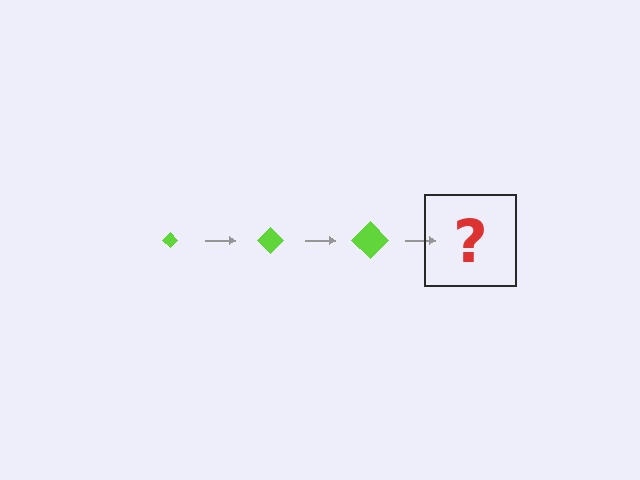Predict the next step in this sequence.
The next step is a lime diamond, larger than the previous one.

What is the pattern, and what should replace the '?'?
The pattern is that the diamond gets progressively larger each step. The '?' should be a lime diamond, larger than the previous one.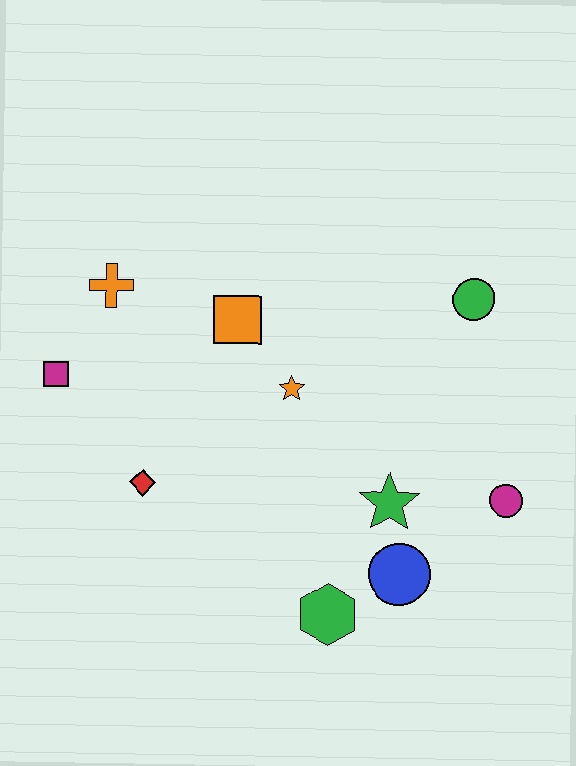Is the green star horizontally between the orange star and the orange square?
No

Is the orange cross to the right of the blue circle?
No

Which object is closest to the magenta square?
The orange cross is closest to the magenta square.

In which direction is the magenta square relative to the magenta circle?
The magenta square is to the left of the magenta circle.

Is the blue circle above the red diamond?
No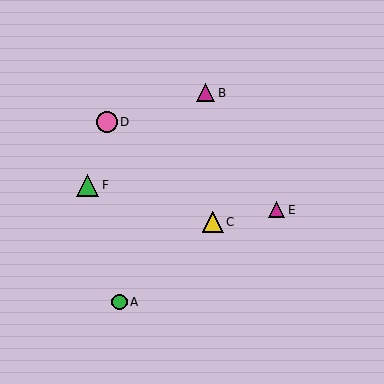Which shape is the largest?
The green triangle (labeled F) is the largest.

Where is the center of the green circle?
The center of the green circle is at (119, 302).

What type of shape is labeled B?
Shape B is a magenta triangle.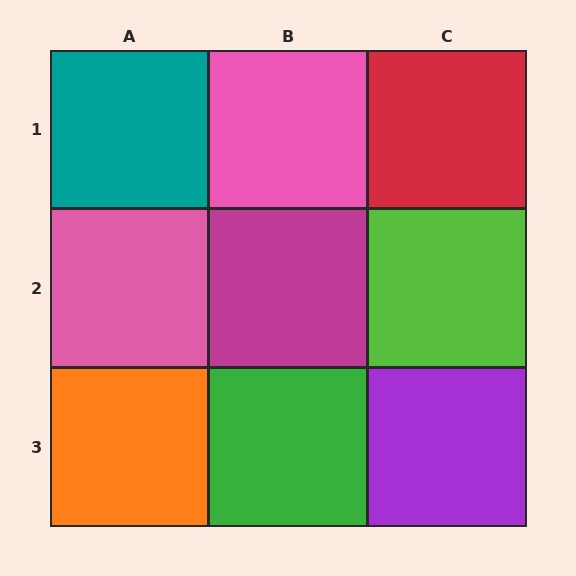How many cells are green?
1 cell is green.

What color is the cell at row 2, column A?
Pink.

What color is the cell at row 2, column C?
Lime.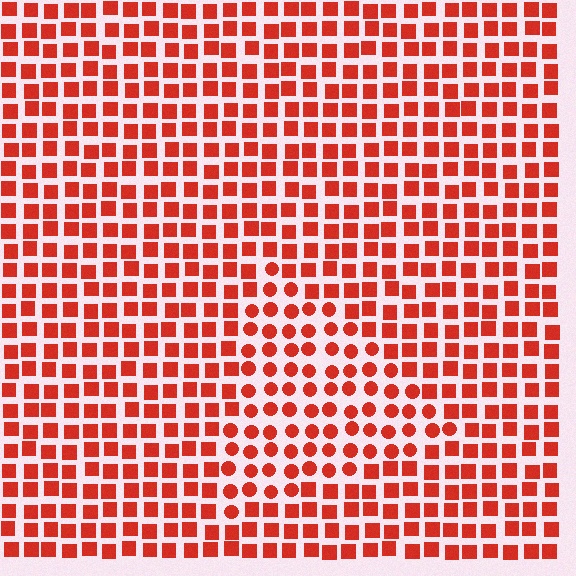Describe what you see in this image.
The image is filled with small red elements arranged in a uniform grid. A triangle-shaped region contains circles, while the surrounding area contains squares. The boundary is defined purely by the change in element shape.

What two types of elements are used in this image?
The image uses circles inside the triangle region and squares outside it.